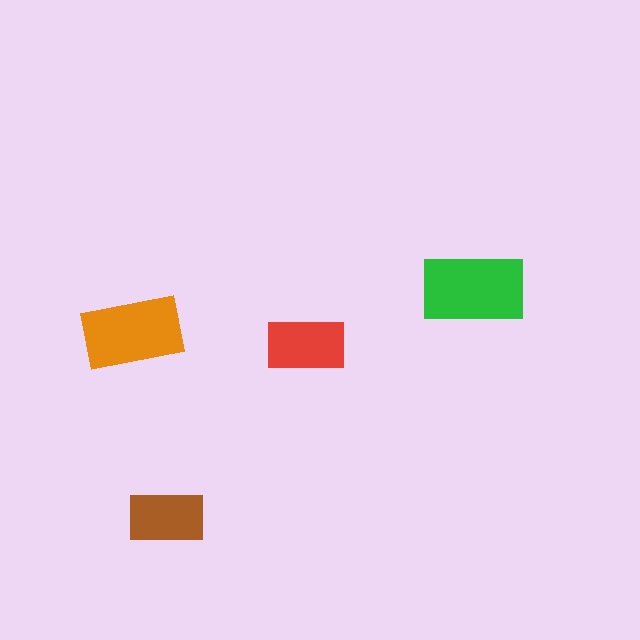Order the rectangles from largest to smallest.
the green one, the orange one, the red one, the brown one.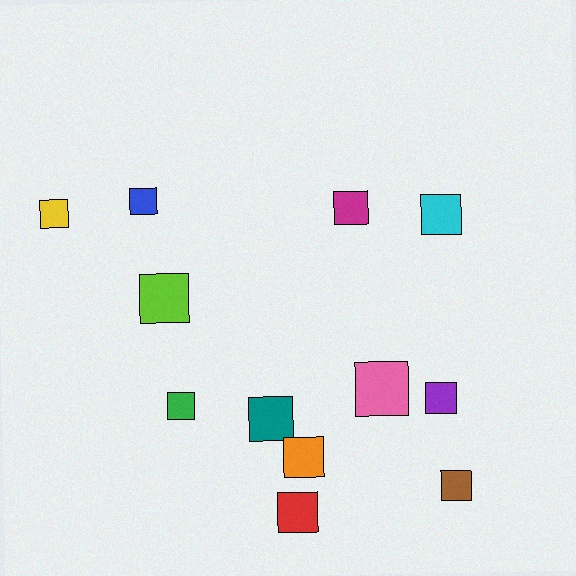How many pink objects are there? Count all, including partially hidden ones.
There is 1 pink object.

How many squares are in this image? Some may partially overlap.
There are 12 squares.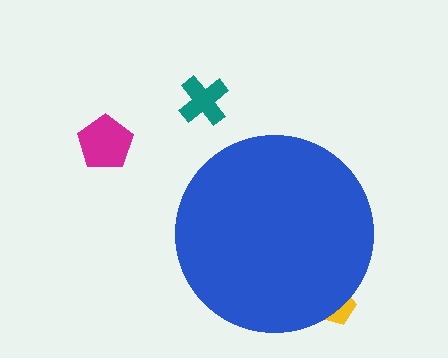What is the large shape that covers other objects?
A blue circle.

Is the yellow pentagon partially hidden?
Yes, the yellow pentagon is partially hidden behind the blue circle.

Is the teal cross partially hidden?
No, the teal cross is fully visible.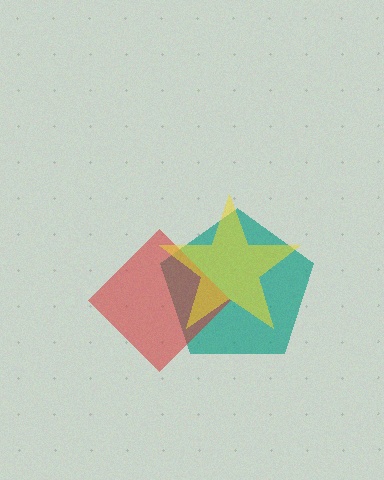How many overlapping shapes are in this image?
There are 3 overlapping shapes in the image.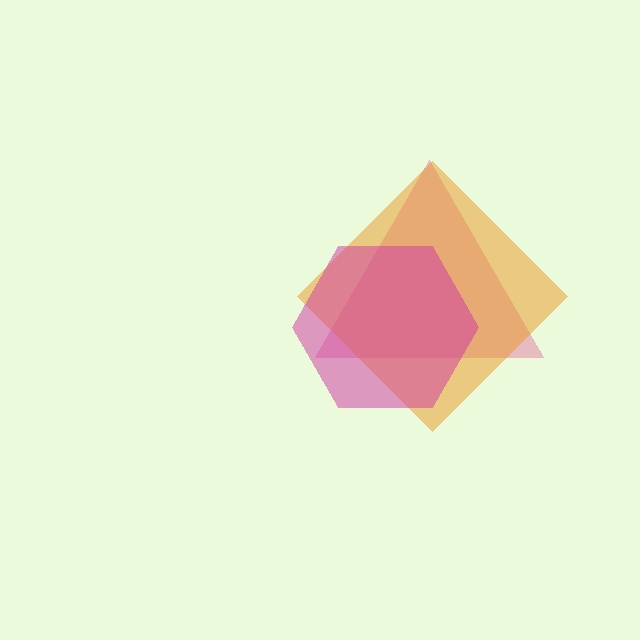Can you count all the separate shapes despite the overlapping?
Yes, there are 3 separate shapes.